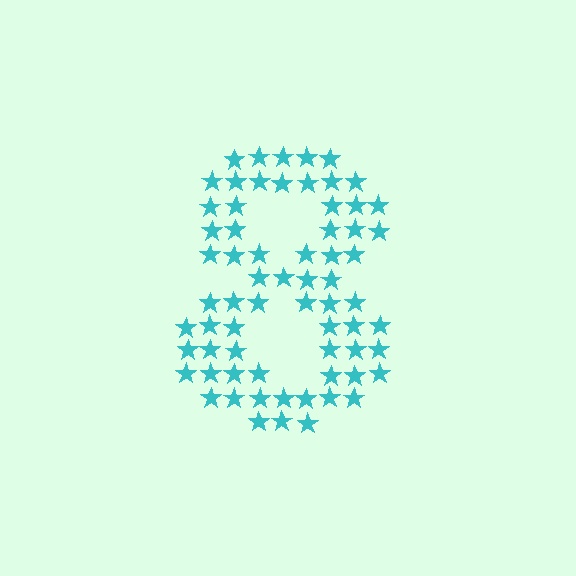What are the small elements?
The small elements are stars.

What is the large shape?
The large shape is the digit 8.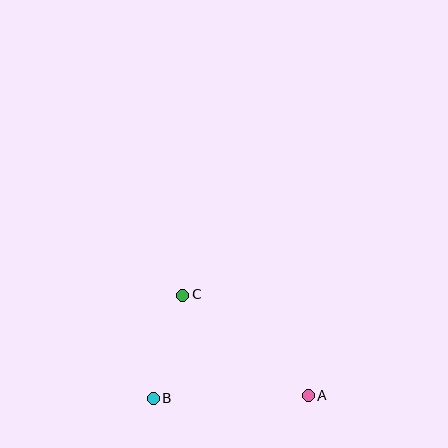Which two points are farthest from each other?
Points A and C are farthest from each other.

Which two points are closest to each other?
Points B and C are closest to each other.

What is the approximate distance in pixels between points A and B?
The distance between A and B is approximately 155 pixels.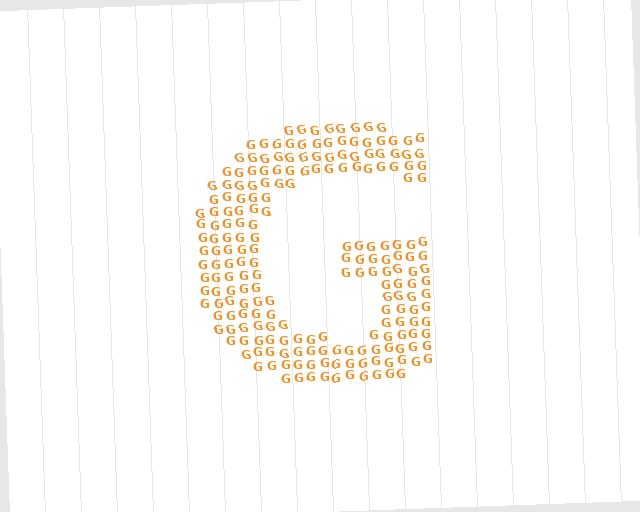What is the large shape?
The large shape is the letter G.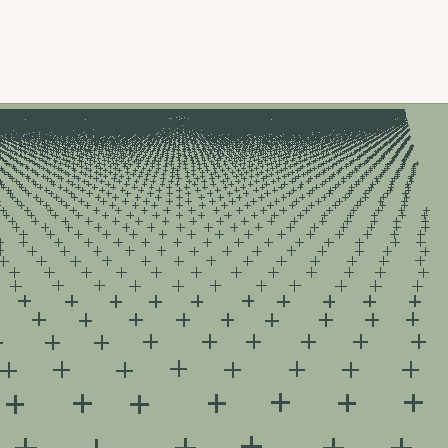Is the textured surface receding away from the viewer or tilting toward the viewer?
The surface is receding away from the viewer. Texture elements get smaller and denser toward the top.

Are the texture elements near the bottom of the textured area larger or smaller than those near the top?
Larger. Near the bottom, elements are closer to the viewer and appear at a bigger on-screen size.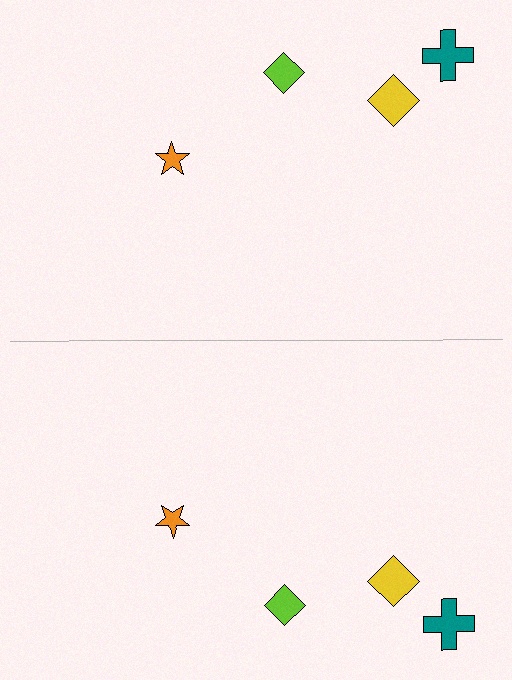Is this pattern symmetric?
Yes, this pattern has bilateral (reflection) symmetry.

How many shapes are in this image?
There are 8 shapes in this image.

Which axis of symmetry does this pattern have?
The pattern has a horizontal axis of symmetry running through the center of the image.